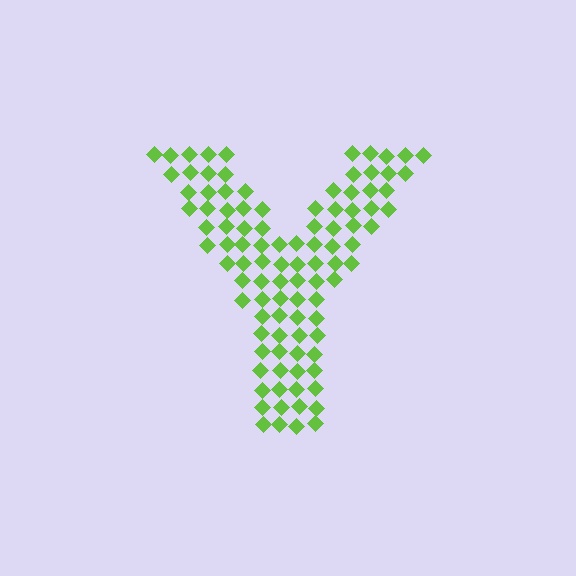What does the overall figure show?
The overall figure shows the letter Y.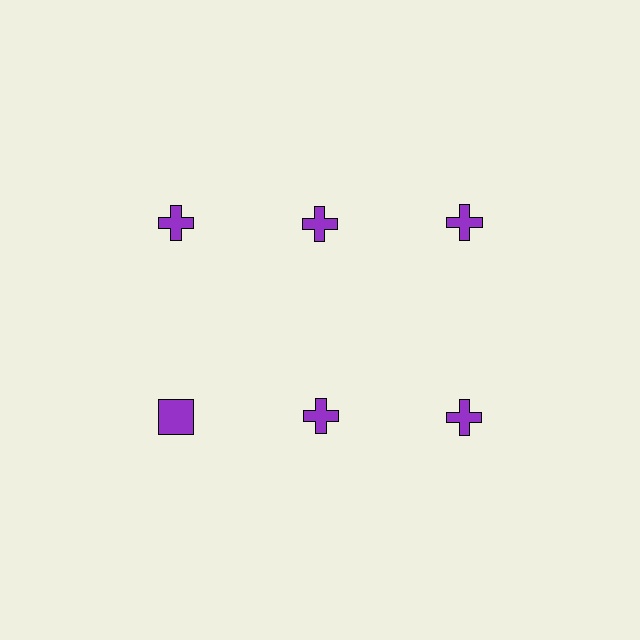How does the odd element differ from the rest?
It has a different shape: square instead of cross.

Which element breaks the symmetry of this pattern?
The purple square in the second row, leftmost column breaks the symmetry. All other shapes are purple crosses.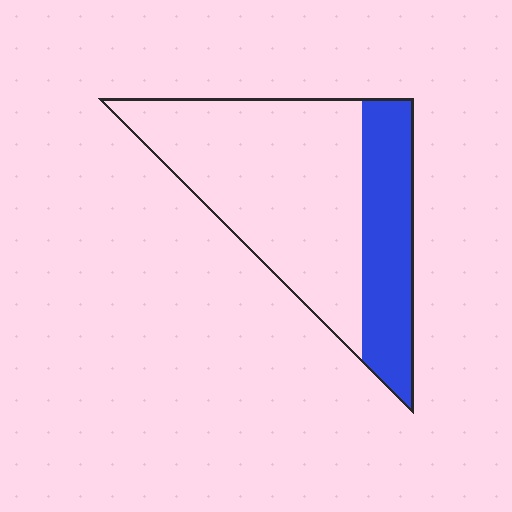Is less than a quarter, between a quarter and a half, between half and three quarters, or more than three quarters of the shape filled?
Between a quarter and a half.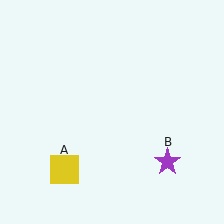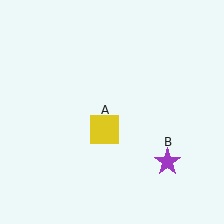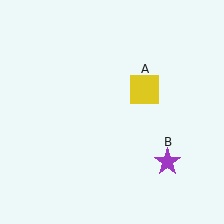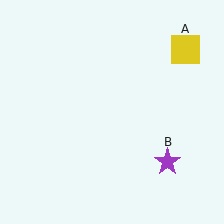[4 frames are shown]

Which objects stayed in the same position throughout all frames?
Purple star (object B) remained stationary.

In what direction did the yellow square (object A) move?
The yellow square (object A) moved up and to the right.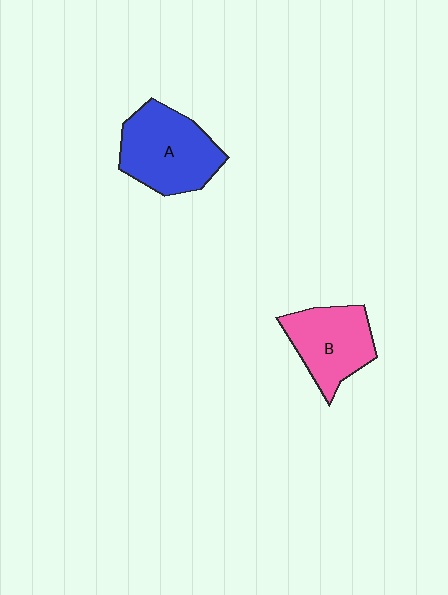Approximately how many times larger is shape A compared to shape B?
Approximately 1.2 times.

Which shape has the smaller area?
Shape B (pink).